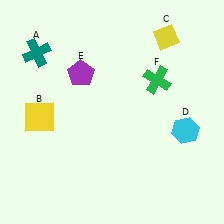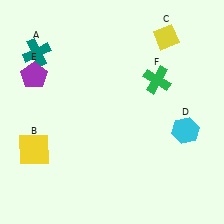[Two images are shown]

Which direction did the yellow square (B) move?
The yellow square (B) moved down.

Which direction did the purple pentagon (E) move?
The purple pentagon (E) moved left.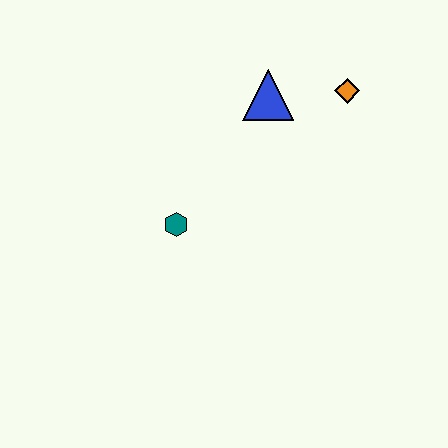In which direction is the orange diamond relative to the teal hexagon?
The orange diamond is to the right of the teal hexagon.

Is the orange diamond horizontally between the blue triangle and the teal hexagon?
No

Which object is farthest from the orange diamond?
The teal hexagon is farthest from the orange diamond.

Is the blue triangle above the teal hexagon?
Yes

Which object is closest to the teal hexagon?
The blue triangle is closest to the teal hexagon.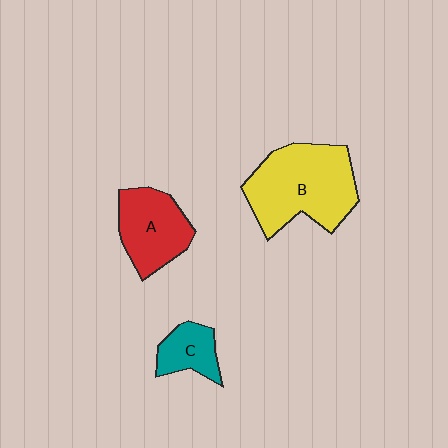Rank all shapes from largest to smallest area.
From largest to smallest: B (yellow), A (red), C (teal).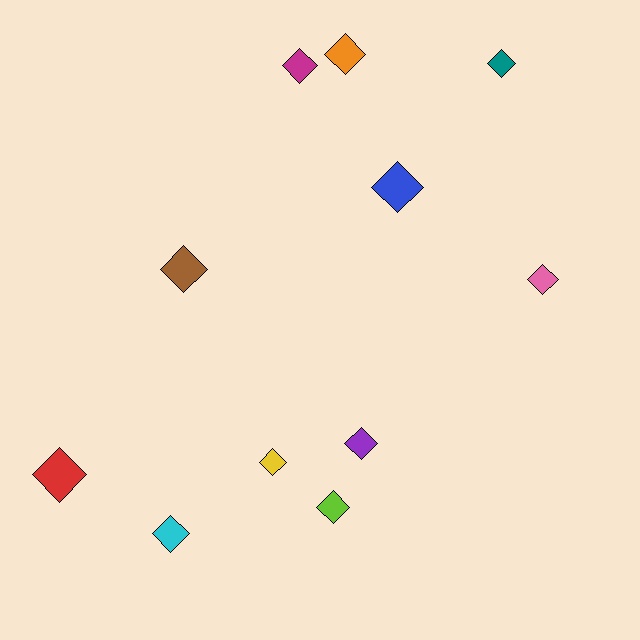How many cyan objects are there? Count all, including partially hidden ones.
There is 1 cyan object.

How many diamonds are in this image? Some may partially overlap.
There are 11 diamonds.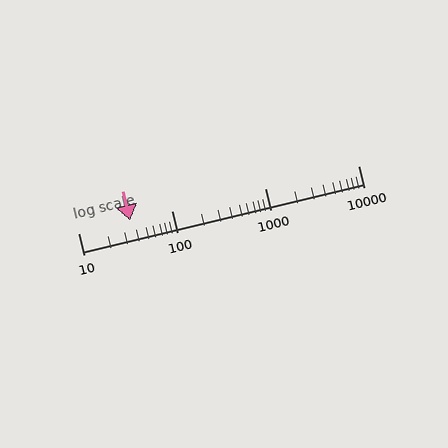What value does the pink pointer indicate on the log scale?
The pointer indicates approximately 36.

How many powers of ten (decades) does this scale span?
The scale spans 3 decades, from 10 to 10000.